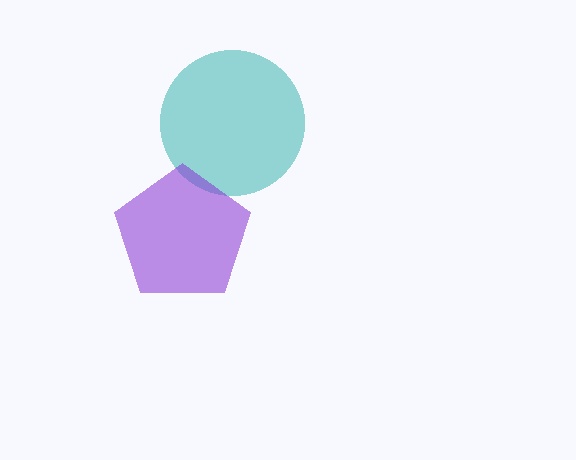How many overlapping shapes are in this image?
There are 2 overlapping shapes in the image.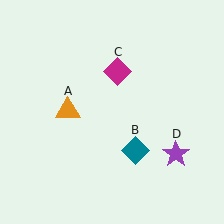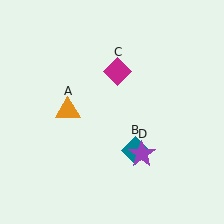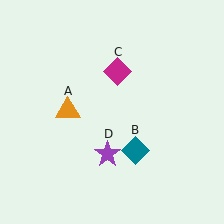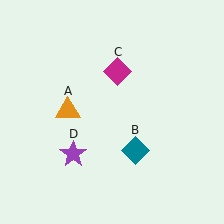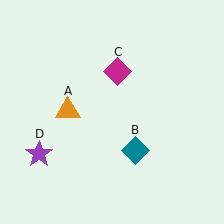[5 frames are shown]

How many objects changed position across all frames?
1 object changed position: purple star (object D).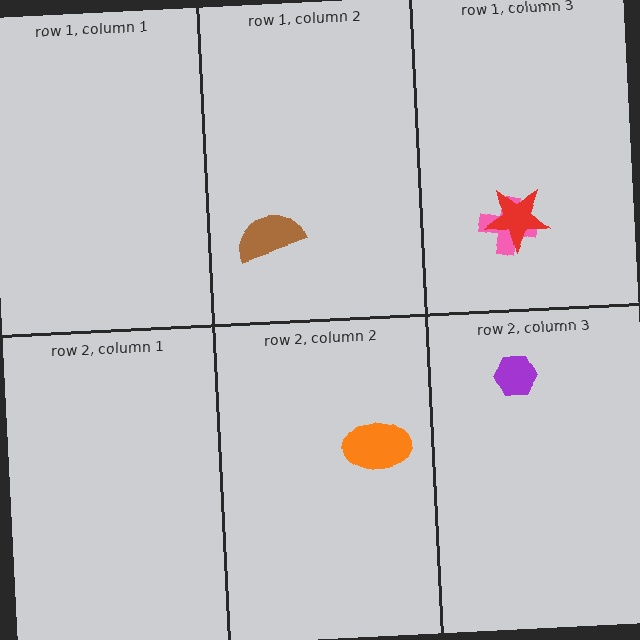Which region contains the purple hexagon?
The row 2, column 3 region.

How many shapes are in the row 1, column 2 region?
1.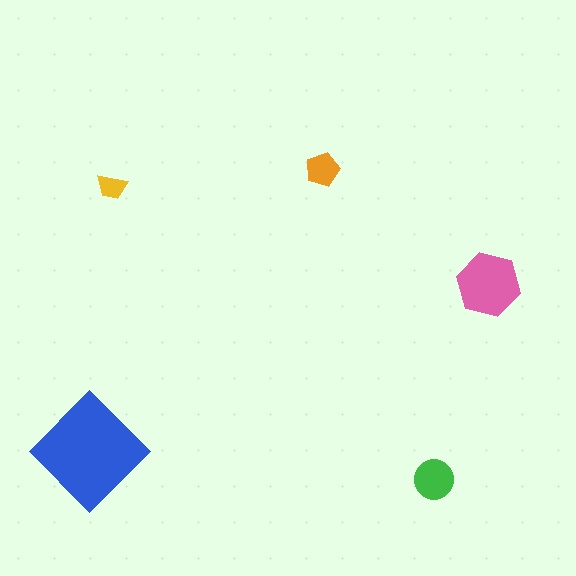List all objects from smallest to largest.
The yellow trapezoid, the orange pentagon, the green circle, the pink hexagon, the blue diamond.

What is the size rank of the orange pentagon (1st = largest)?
4th.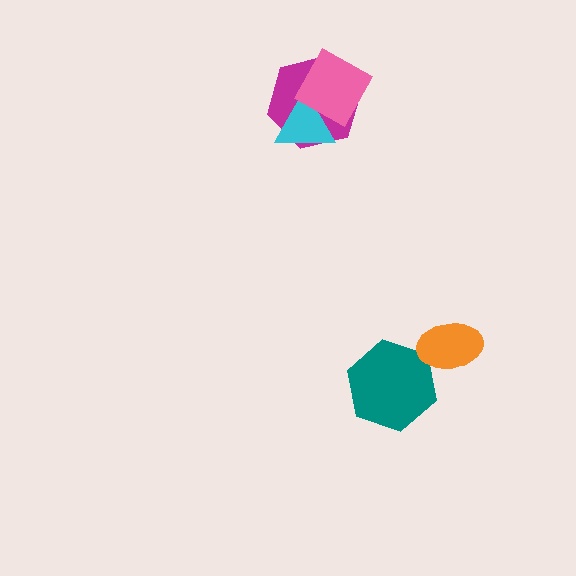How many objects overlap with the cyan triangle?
2 objects overlap with the cyan triangle.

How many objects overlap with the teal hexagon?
1 object overlaps with the teal hexagon.